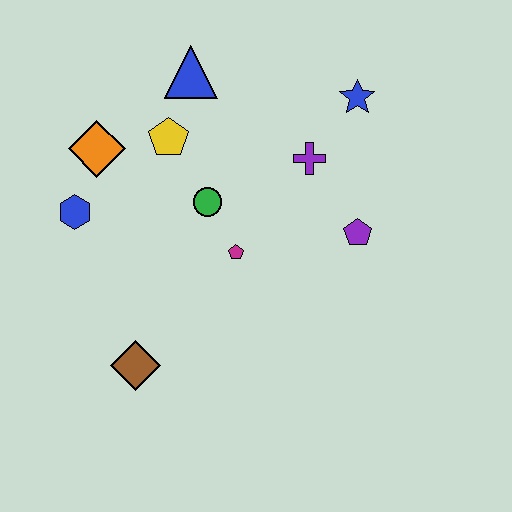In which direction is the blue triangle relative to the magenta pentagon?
The blue triangle is above the magenta pentagon.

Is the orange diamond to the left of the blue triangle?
Yes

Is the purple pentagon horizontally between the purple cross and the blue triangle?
No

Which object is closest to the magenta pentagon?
The green circle is closest to the magenta pentagon.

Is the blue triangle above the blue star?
Yes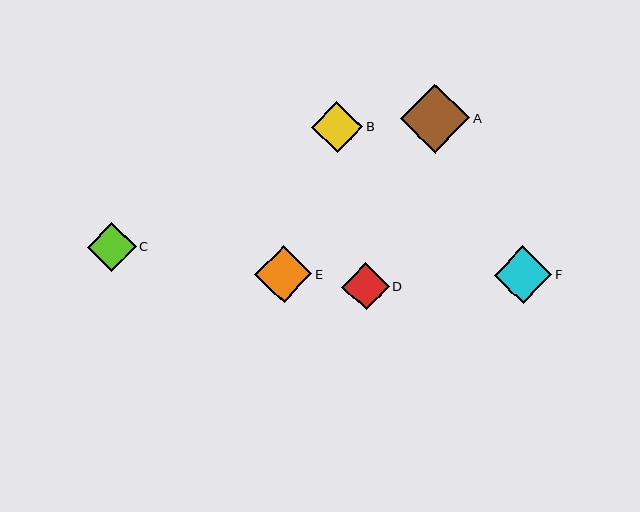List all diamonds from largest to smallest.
From largest to smallest: A, F, E, B, C, D.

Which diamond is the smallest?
Diamond D is the smallest with a size of approximately 47 pixels.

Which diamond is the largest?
Diamond A is the largest with a size of approximately 69 pixels.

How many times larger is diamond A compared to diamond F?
Diamond A is approximately 1.2 times the size of diamond F.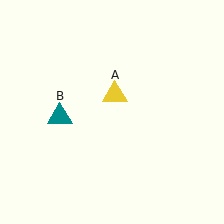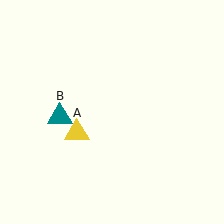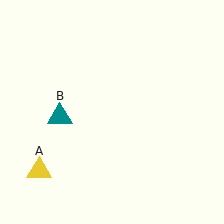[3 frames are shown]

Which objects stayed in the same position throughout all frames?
Teal triangle (object B) remained stationary.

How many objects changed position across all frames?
1 object changed position: yellow triangle (object A).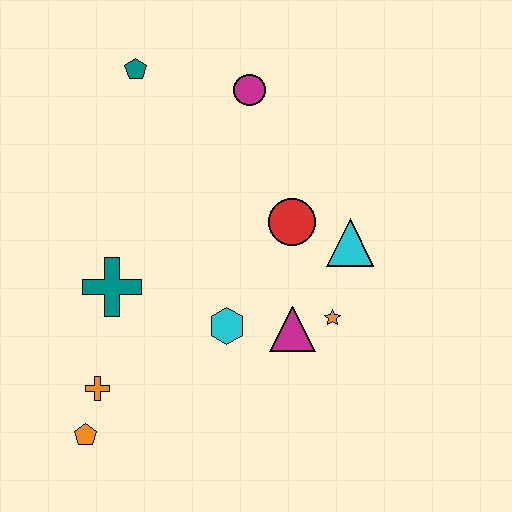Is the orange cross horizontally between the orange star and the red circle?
No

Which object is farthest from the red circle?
The orange pentagon is farthest from the red circle.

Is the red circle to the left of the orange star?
Yes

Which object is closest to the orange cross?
The orange pentagon is closest to the orange cross.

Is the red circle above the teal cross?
Yes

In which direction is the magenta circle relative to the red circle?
The magenta circle is above the red circle.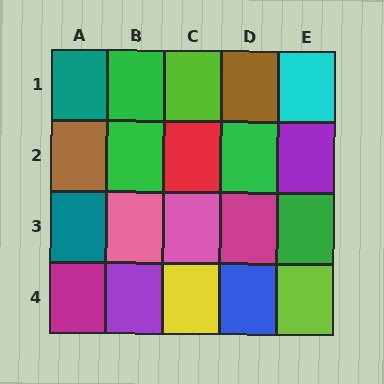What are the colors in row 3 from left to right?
Teal, pink, pink, magenta, green.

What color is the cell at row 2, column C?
Red.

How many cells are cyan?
1 cell is cyan.